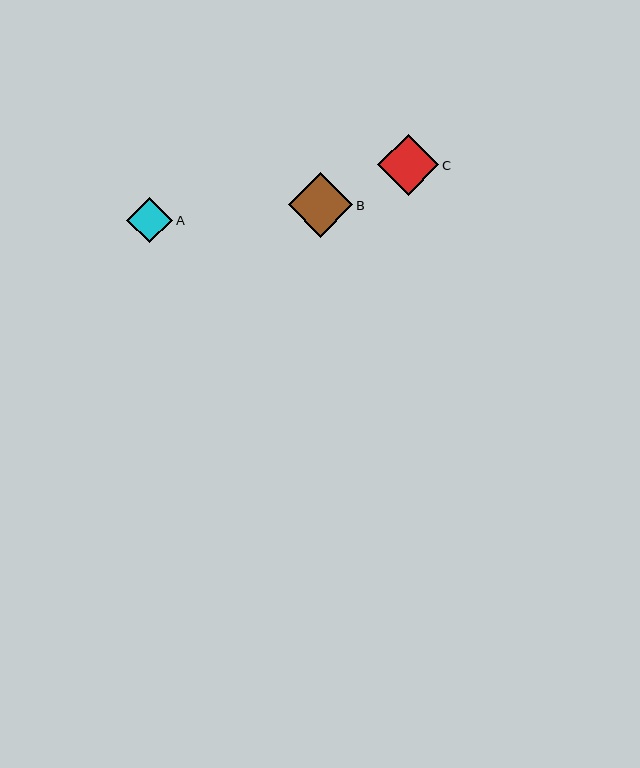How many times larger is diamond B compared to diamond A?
Diamond B is approximately 1.4 times the size of diamond A.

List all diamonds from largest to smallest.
From largest to smallest: B, C, A.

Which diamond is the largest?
Diamond B is the largest with a size of approximately 64 pixels.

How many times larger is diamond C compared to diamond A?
Diamond C is approximately 1.3 times the size of diamond A.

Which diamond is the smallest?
Diamond A is the smallest with a size of approximately 46 pixels.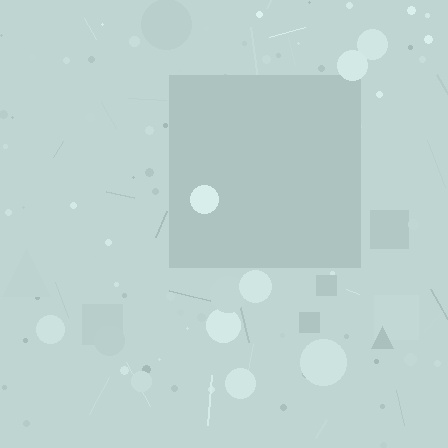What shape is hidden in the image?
A square is hidden in the image.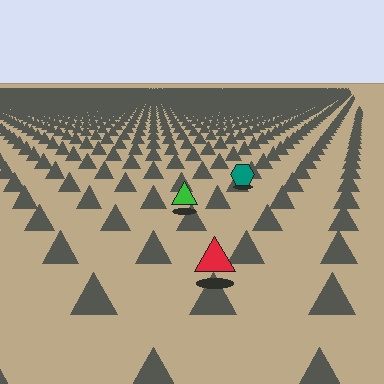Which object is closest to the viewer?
The red triangle is closest. The texture marks near it are larger and more spread out.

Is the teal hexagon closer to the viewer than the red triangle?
No. The red triangle is closer — you can tell from the texture gradient: the ground texture is coarser near it.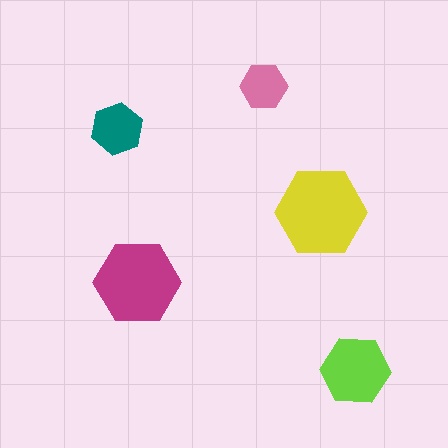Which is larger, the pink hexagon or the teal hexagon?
The teal one.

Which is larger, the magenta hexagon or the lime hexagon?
The magenta one.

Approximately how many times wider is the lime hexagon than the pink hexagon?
About 1.5 times wider.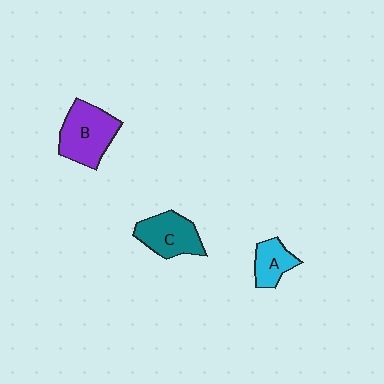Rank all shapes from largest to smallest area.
From largest to smallest: B (purple), C (teal), A (cyan).